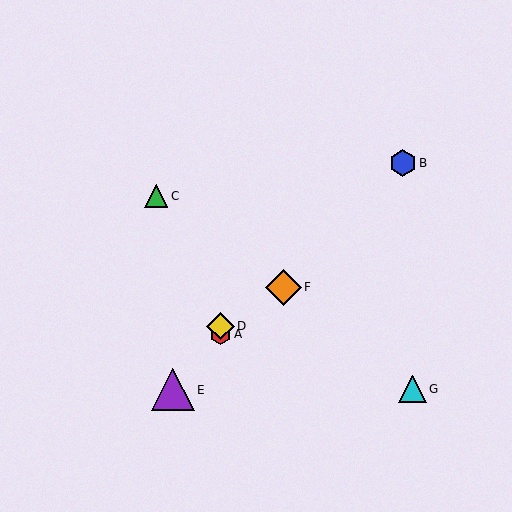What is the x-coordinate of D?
Object D is at x≈220.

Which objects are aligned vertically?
Objects A, D are aligned vertically.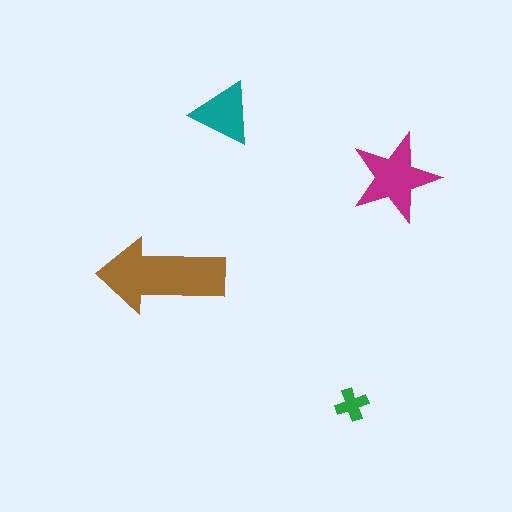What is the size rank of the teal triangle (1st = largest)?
3rd.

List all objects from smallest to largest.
The green cross, the teal triangle, the magenta star, the brown arrow.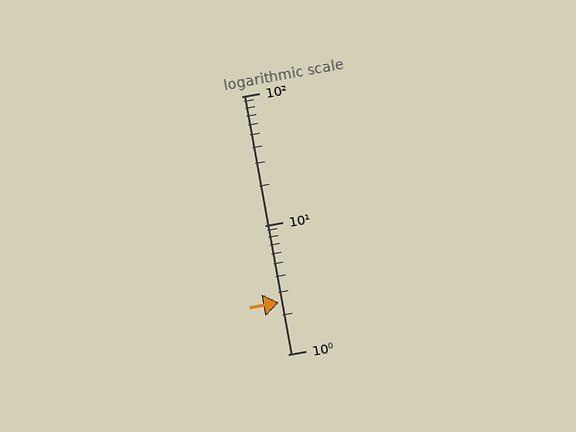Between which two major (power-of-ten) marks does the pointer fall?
The pointer is between 1 and 10.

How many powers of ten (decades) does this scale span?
The scale spans 2 decades, from 1 to 100.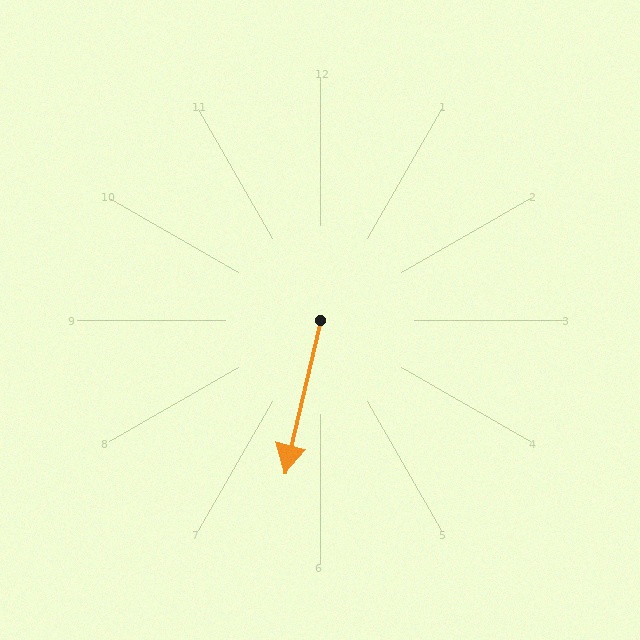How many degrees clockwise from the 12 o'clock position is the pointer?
Approximately 193 degrees.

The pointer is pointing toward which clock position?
Roughly 6 o'clock.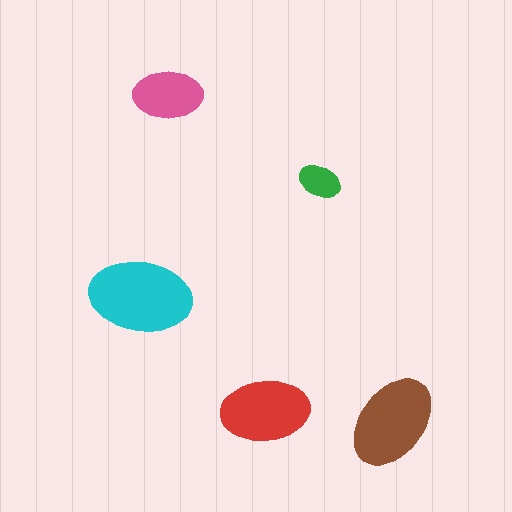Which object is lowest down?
The brown ellipse is bottommost.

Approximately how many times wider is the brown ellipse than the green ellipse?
About 2 times wider.